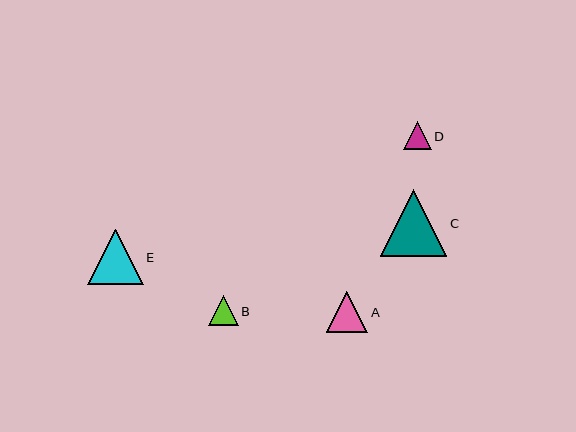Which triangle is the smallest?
Triangle D is the smallest with a size of approximately 27 pixels.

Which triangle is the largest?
Triangle C is the largest with a size of approximately 67 pixels.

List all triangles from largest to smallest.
From largest to smallest: C, E, A, B, D.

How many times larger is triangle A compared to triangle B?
Triangle A is approximately 1.4 times the size of triangle B.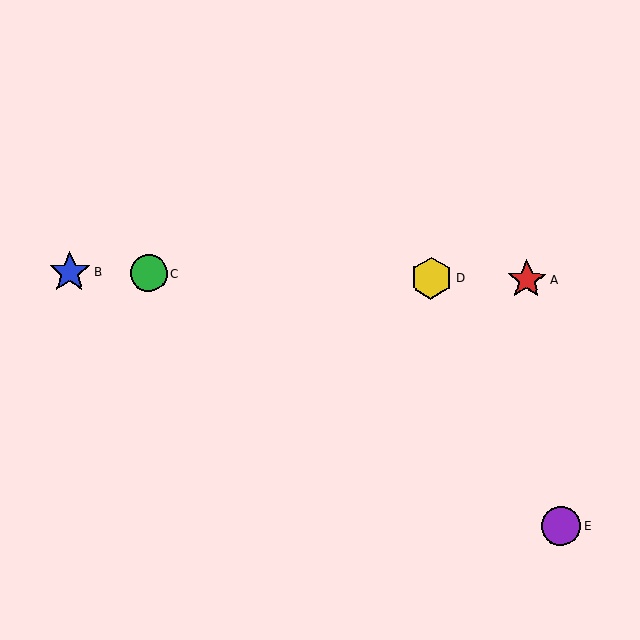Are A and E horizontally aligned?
No, A is at y≈280 and E is at y≈526.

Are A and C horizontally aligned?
Yes, both are at y≈280.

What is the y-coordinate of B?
Object B is at y≈272.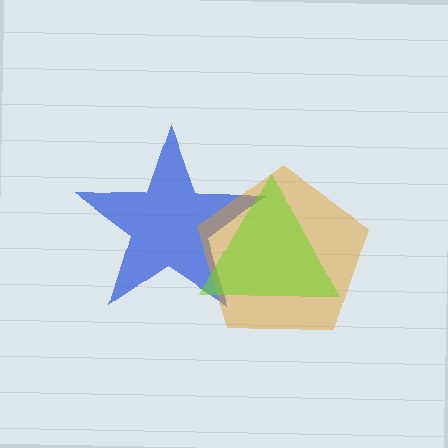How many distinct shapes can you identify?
There are 3 distinct shapes: a blue star, an orange pentagon, a lime triangle.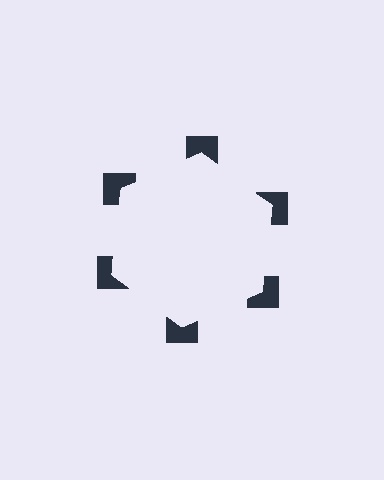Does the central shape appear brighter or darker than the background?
It typically appears slightly brighter than the background, even though no actual brightness change is drawn.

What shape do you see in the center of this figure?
An illusory hexagon — its edges are inferred from the aligned wedge cuts in the notched squares, not physically drawn.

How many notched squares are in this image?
There are 6 — one at each vertex of the illusory hexagon.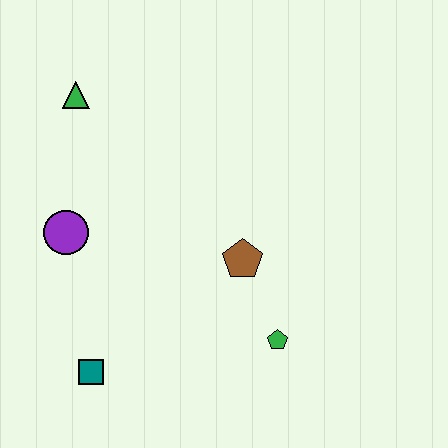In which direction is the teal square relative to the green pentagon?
The teal square is to the left of the green pentagon.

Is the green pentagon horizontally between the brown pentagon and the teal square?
No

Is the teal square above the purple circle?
No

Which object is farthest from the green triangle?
The green pentagon is farthest from the green triangle.